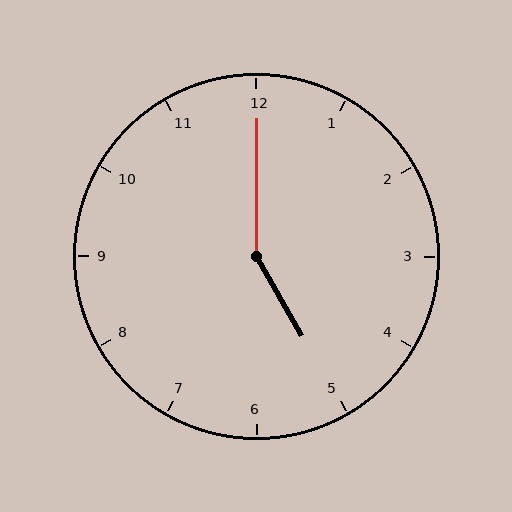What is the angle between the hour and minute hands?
Approximately 150 degrees.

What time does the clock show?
5:00.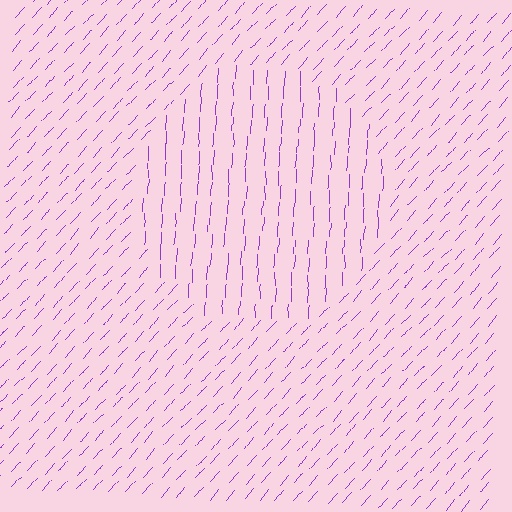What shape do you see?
I see a circle.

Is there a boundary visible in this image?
Yes, there is a texture boundary formed by a change in line orientation.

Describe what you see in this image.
The image is filled with small purple line segments. A circle region in the image has lines oriented differently from the surrounding lines, creating a visible texture boundary.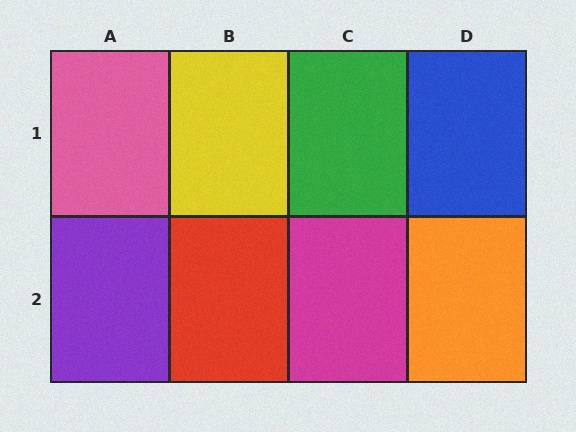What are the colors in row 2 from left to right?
Purple, red, magenta, orange.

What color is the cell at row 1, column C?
Green.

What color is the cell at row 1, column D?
Blue.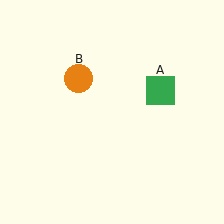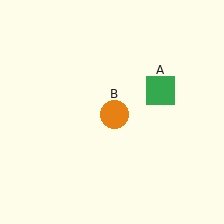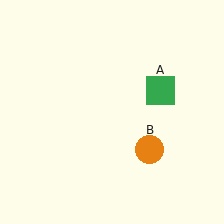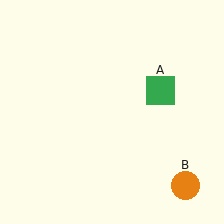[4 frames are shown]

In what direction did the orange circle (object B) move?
The orange circle (object B) moved down and to the right.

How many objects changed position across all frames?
1 object changed position: orange circle (object B).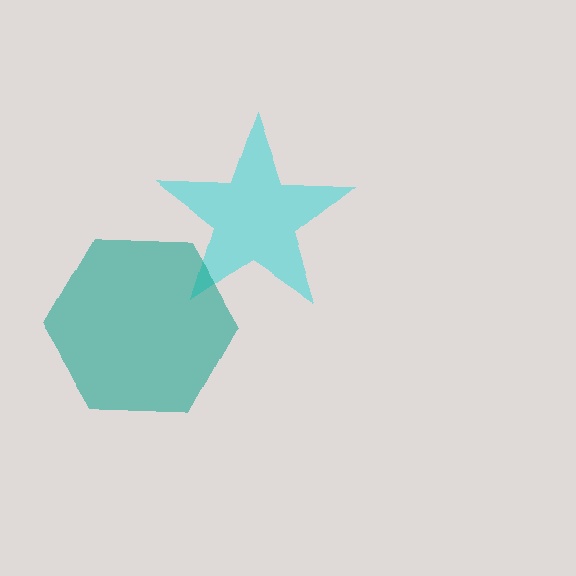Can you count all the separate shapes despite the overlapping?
Yes, there are 2 separate shapes.